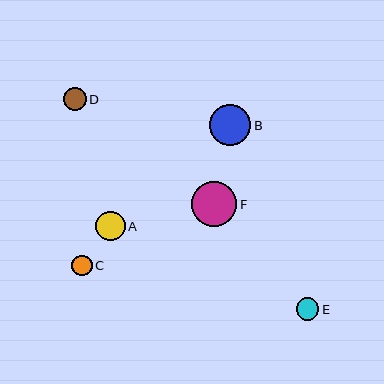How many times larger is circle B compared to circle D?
Circle B is approximately 1.8 times the size of circle D.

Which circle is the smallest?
Circle C is the smallest with a size of approximately 21 pixels.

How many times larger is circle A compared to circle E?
Circle A is approximately 1.3 times the size of circle E.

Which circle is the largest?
Circle F is the largest with a size of approximately 45 pixels.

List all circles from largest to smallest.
From largest to smallest: F, B, A, D, E, C.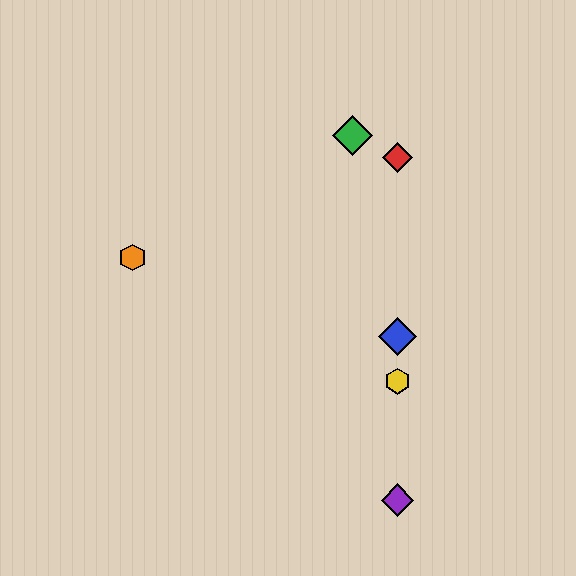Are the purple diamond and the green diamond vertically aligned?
No, the purple diamond is at x≈398 and the green diamond is at x≈353.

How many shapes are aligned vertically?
4 shapes (the red diamond, the blue diamond, the yellow hexagon, the purple diamond) are aligned vertically.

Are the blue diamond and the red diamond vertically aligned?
Yes, both are at x≈398.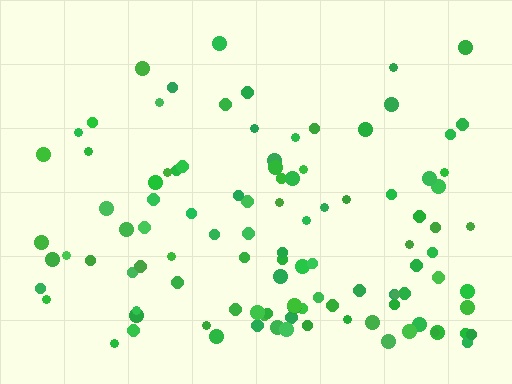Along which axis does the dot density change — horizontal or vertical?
Vertical.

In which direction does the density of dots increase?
From top to bottom, with the bottom side densest.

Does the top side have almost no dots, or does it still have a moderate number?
Still a moderate number, just noticeably fewer than the bottom.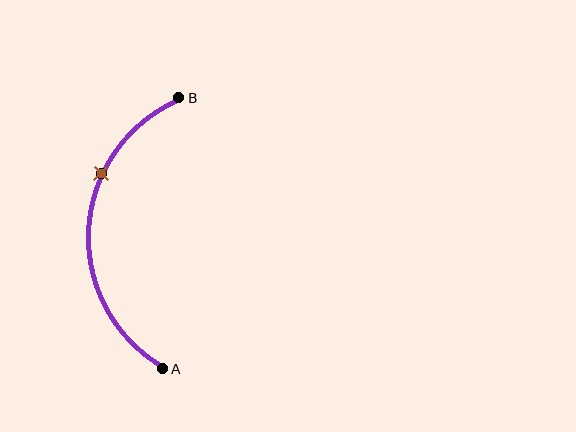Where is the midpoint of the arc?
The arc midpoint is the point on the curve farthest from the straight line joining A and B. It sits to the left of that line.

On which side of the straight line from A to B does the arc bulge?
The arc bulges to the left of the straight line connecting A and B.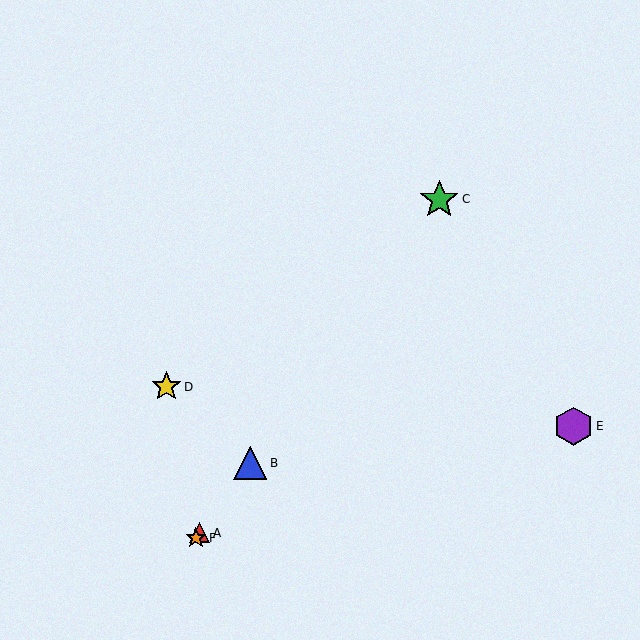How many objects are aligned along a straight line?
4 objects (A, B, C, F) are aligned along a straight line.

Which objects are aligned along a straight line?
Objects A, B, C, F are aligned along a straight line.